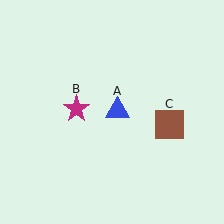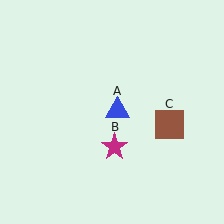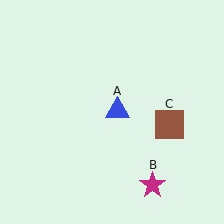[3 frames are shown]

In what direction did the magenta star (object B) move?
The magenta star (object B) moved down and to the right.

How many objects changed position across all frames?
1 object changed position: magenta star (object B).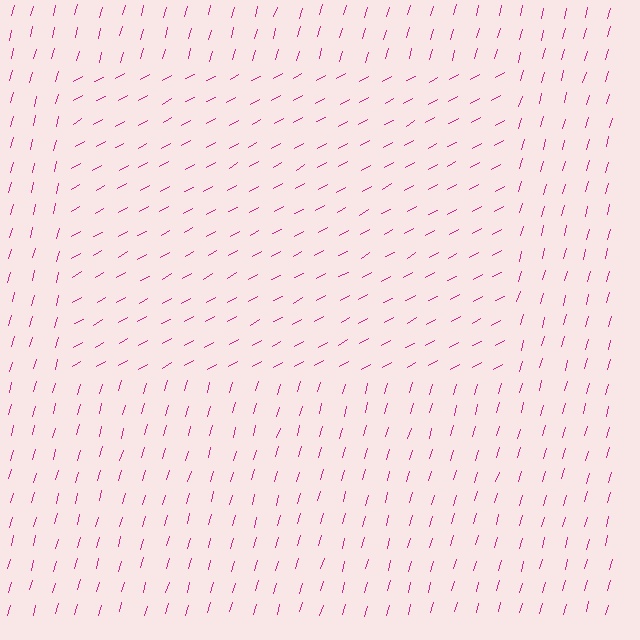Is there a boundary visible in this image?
Yes, there is a texture boundary formed by a change in line orientation.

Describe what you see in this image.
The image is filled with small magenta line segments. A rectangle region in the image has lines oriented differently from the surrounding lines, creating a visible texture boundary.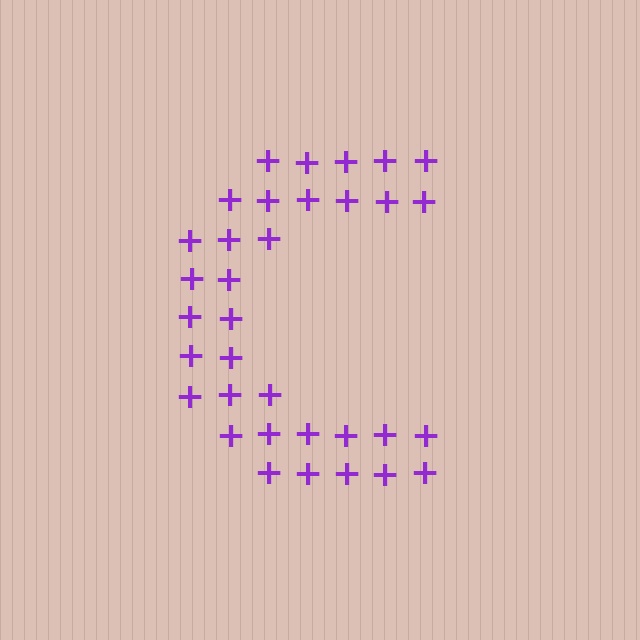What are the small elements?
The small elements are plus signs.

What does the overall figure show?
The overall figure shows the letter C.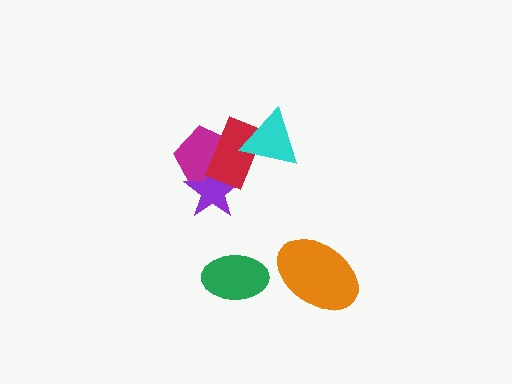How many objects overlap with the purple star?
2 objects overlap with the purple star.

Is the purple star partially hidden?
Yes, it is partially covered by another shape.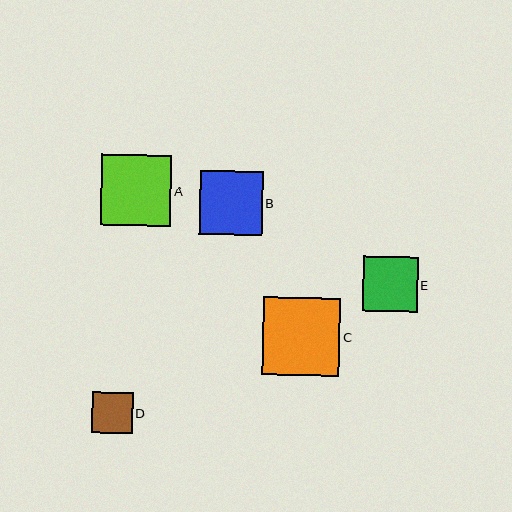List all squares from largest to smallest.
From largest to smallest: C, A, B, E, D.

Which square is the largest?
Square C is the largest with a size of approximately 78 pixels.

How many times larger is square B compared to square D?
Square B is approximately 1.5 times the size of square D.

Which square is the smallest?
Square D is the smallest with a size of approximately 41 pixels.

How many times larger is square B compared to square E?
Square B is approximately 1.2 times the size of square E.